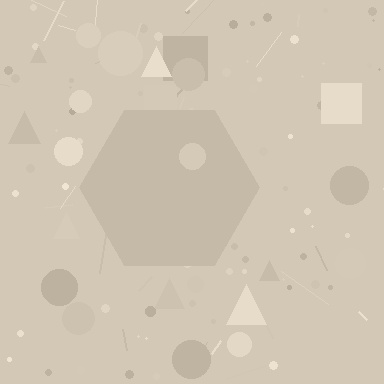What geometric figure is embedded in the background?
A hexagon is embedded in the background.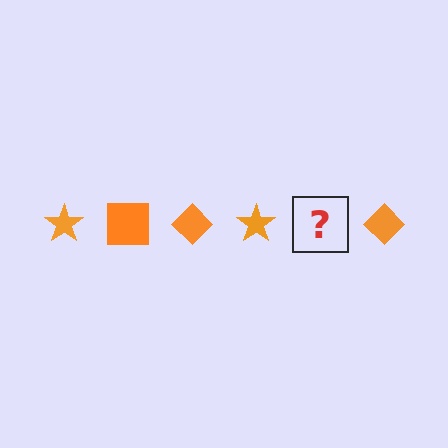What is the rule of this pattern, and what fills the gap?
The rule is that the pattern cycles through star, square, diamond shapes in orange. The gap should be filled with an orange square.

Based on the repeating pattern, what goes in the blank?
The blank should be an orange square.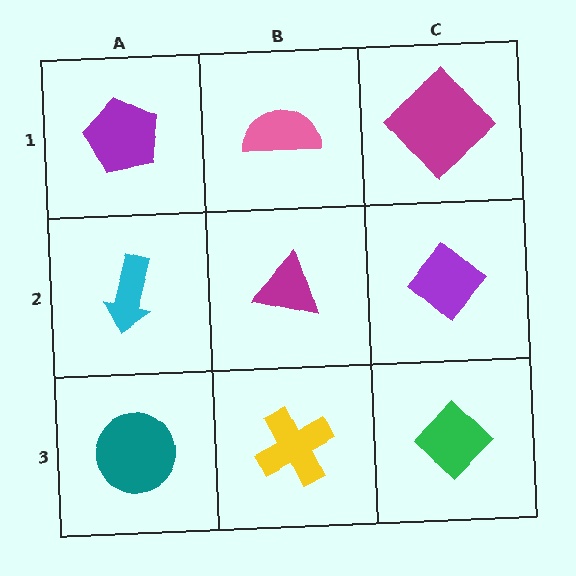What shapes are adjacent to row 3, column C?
A purple diamond (row 2, column C), a yellow cross (row 3, column B).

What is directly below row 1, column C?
A purple diamond.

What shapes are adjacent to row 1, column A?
A cyan arrow (row 2, column A), a pink semicircle (row 1, column B).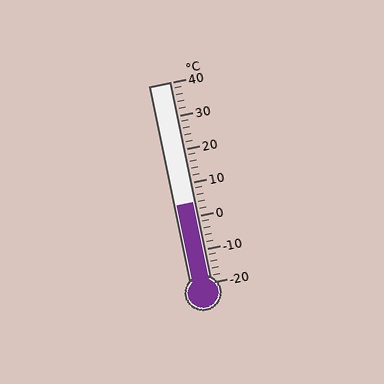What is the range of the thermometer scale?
The thermometer scale ranges from -20°C to 40°C.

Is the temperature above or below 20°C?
The temperature is below 20°C.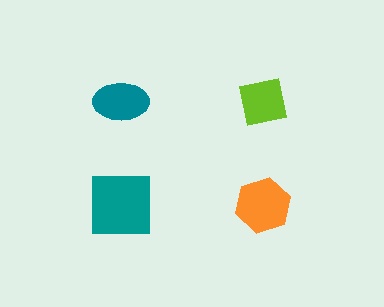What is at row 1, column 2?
A lime square.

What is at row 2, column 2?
An orange hexagon.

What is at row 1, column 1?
A teal ellipse.